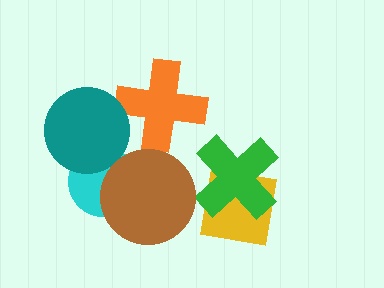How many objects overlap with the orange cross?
1 object overlaps with the orange cross.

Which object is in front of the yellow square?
The green cross is in front of the yellow square.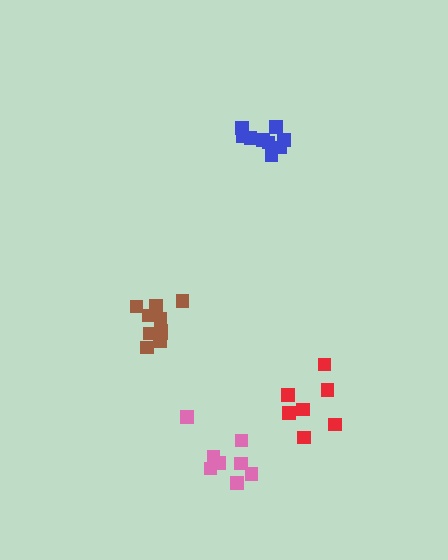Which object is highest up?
The blue cluster is topmost.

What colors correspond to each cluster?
The clusters are colored: blue, brown, red, pink.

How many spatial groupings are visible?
There are 4 spatial groupings.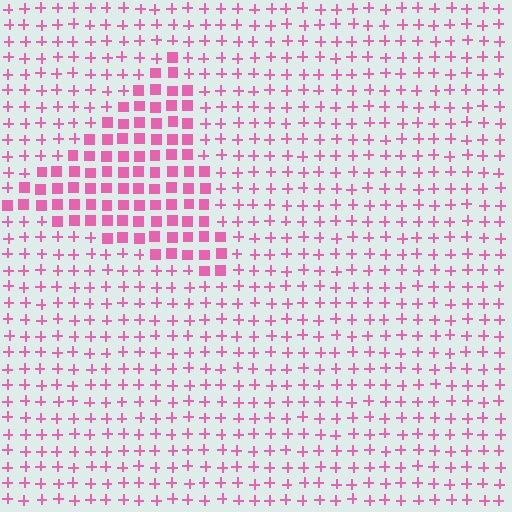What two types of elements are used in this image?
The image uses squares inside the triangle region and plus signs outside it.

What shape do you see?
I see a triangle.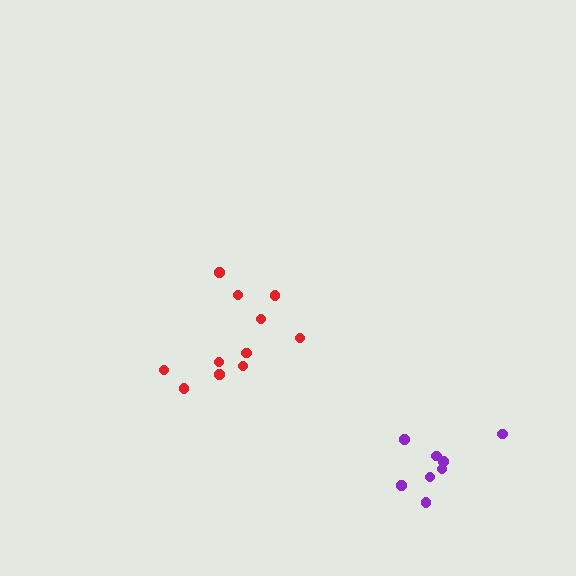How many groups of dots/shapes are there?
There are 2 groups.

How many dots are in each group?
Group 1: 11 dots, Group 2: 8 dots (19 total).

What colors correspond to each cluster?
The clusters are colored: red, purple.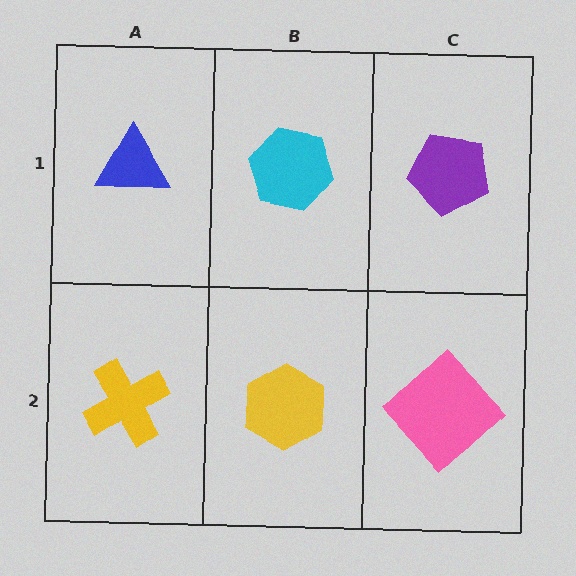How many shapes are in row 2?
3 shapes.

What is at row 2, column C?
A pink diamond.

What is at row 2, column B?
A yellow hexagon.